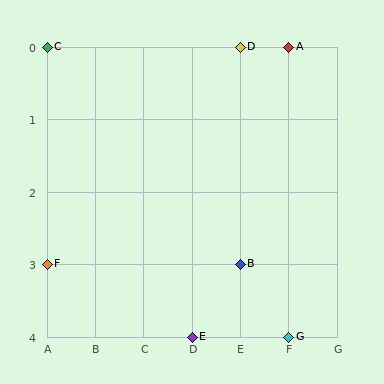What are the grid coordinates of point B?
Point B is at grid coordinates (E, 3).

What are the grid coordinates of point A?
Point A is at grid coordinates (F, 0).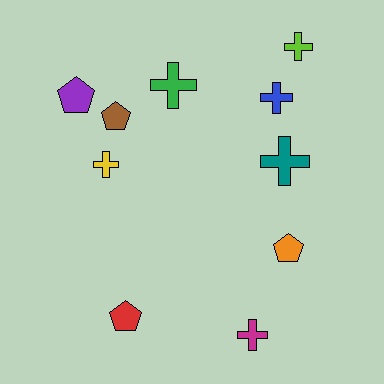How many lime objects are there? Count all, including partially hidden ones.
There is 1 lime object.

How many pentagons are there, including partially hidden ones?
There are 4 pentagons.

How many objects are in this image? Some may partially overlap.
There are 10 objects.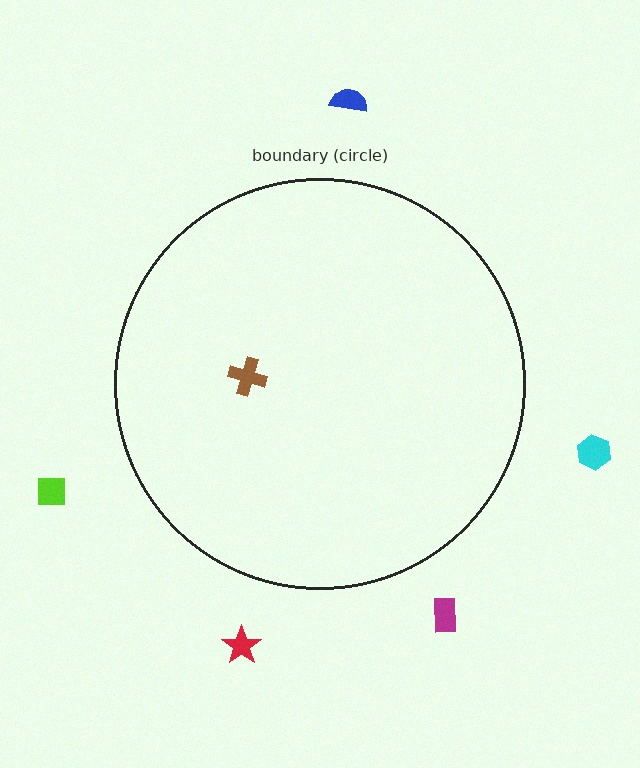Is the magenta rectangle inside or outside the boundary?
Outside.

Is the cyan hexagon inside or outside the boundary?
Outside.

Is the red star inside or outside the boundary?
Outside.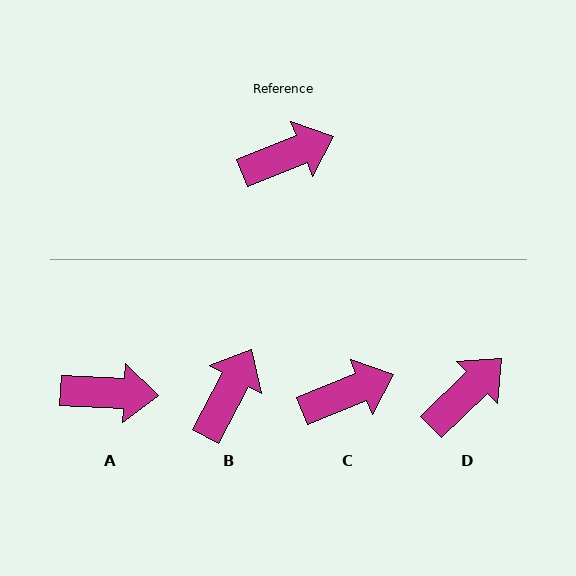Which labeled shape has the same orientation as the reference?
C.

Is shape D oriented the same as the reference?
No, it is off by about 22 degrees.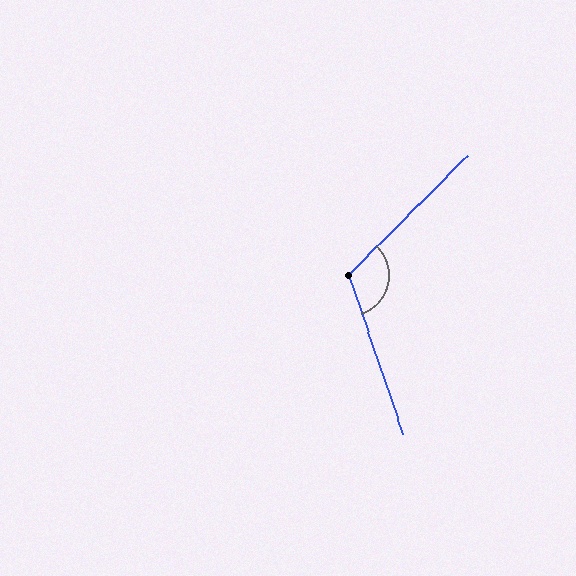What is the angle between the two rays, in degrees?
Approximately 116 degrees.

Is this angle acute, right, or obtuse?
It is obtuse.